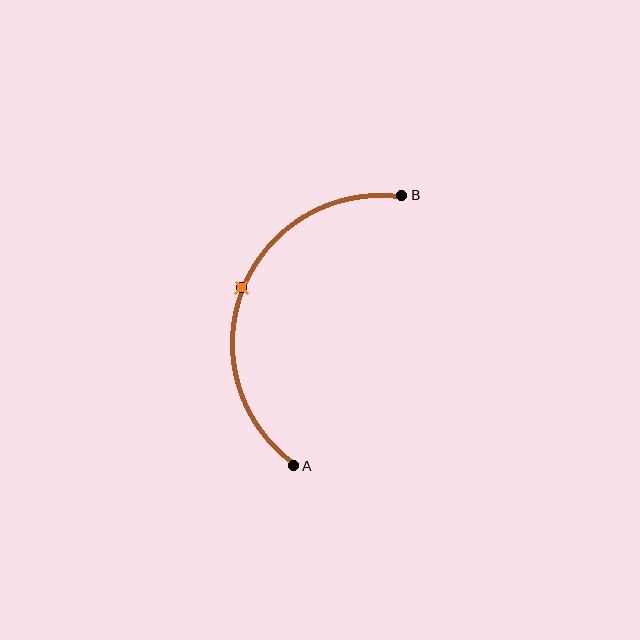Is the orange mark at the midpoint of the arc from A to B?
Yes. The orange mark lies on the arc at equal arc-length from both A and B — it is the arc midpoint.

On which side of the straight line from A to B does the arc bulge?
The arc bulges to the left of the straight line connecting A and B.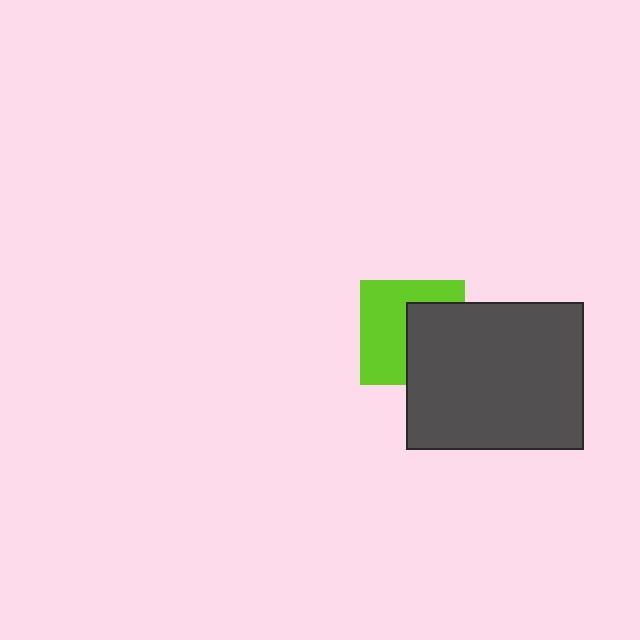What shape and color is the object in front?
The object in front is a dark gray rectangle.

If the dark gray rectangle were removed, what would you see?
You would see the complete lime square.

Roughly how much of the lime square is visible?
About half of it is visible (roughly 55%).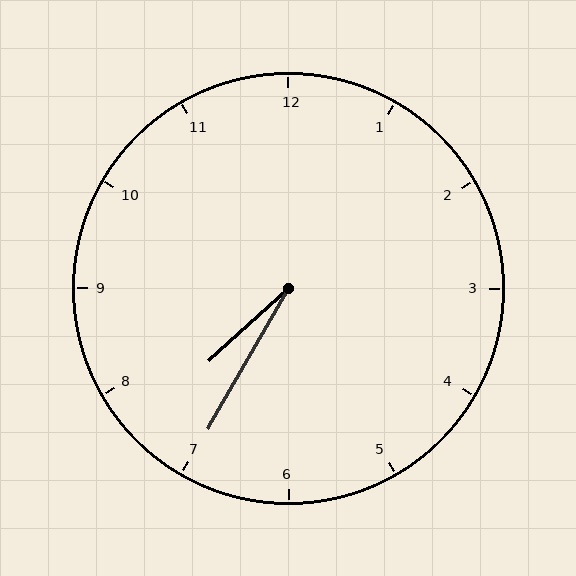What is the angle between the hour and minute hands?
Approximately 18 degrees.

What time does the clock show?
7:35.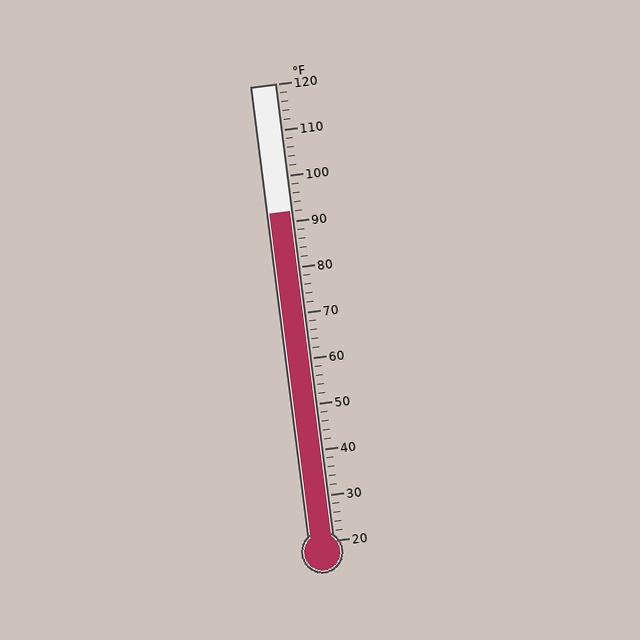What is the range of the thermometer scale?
The thermometer scale ranges from 20°F to 120°F.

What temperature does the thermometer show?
The thermometer shows approximately 92°F.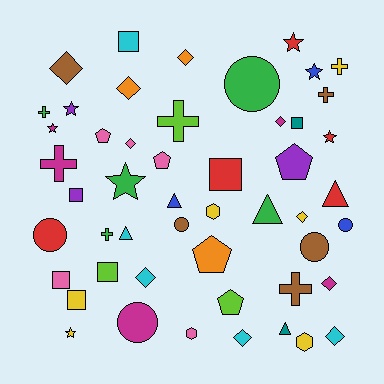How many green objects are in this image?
There are 5 green objects.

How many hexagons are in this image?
There are 3 hexagons.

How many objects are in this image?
There are 50 objects.